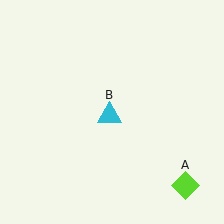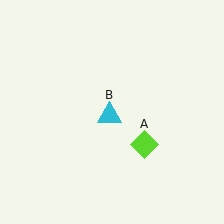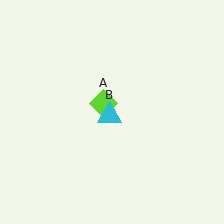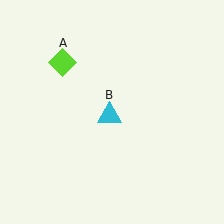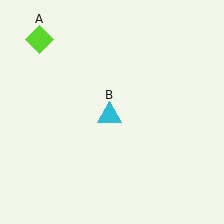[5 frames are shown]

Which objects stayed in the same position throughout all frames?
Cyan triangle (object B) remained stationary.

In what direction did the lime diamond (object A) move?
The lime diamond (object A) moved up and to the left.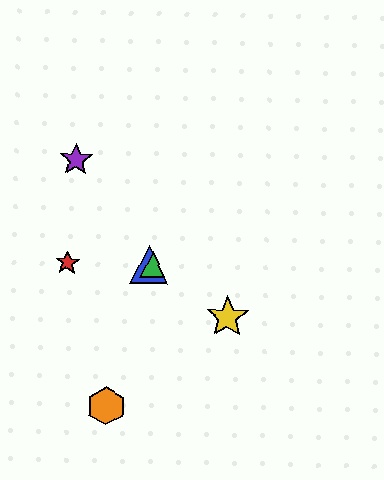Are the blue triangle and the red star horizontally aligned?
Yes, both are at y≈264.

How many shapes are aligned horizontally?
3 shapes (the red star, the blue triangle, the green triangle) are aligned horizontally.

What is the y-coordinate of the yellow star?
The yellow star is at y≈317.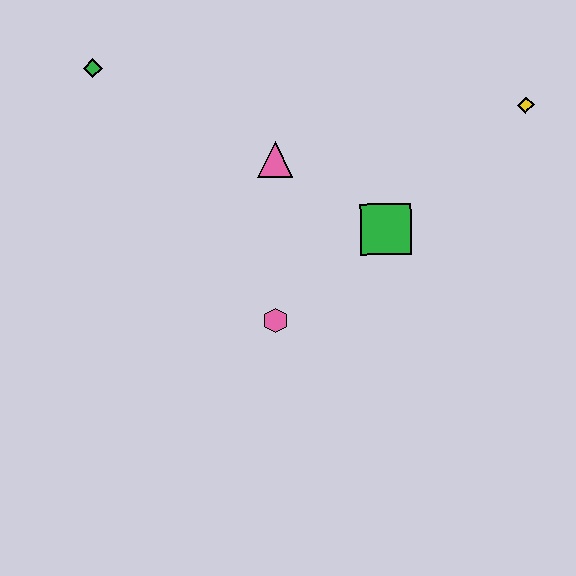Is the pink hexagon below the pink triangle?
Yes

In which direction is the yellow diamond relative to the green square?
The yellow diamond is to the right of the green square.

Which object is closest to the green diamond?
The pink triangle is closest to the green diamond.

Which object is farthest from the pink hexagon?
The yellow diamond is farthest from the pink hexagon.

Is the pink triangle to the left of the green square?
Yes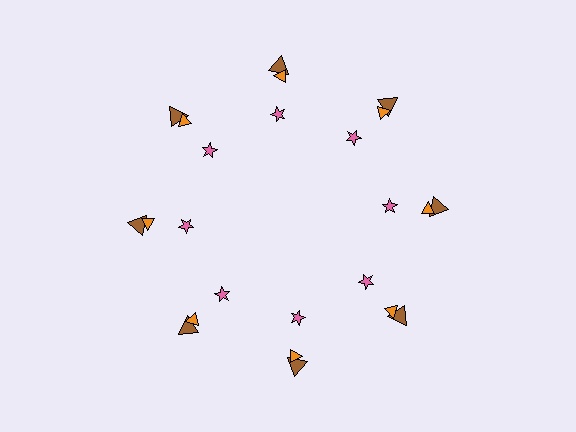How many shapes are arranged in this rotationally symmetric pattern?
There are 24 shapes, arranged in 8 groups of 3.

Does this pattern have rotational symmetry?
Yes, this pattern has 8-fold rotational symmetry. It looks the same after rotating 45 degrees around the center.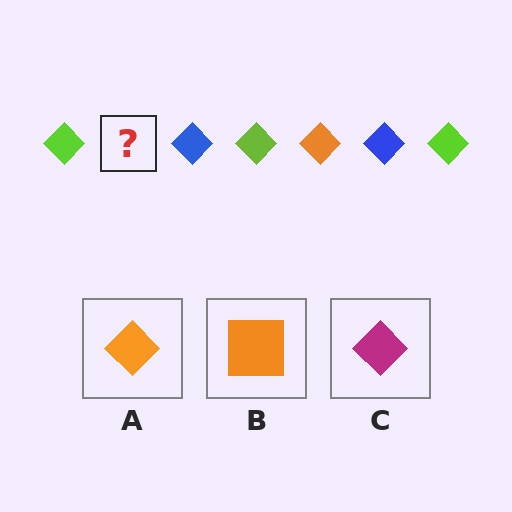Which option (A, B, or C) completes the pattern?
A.